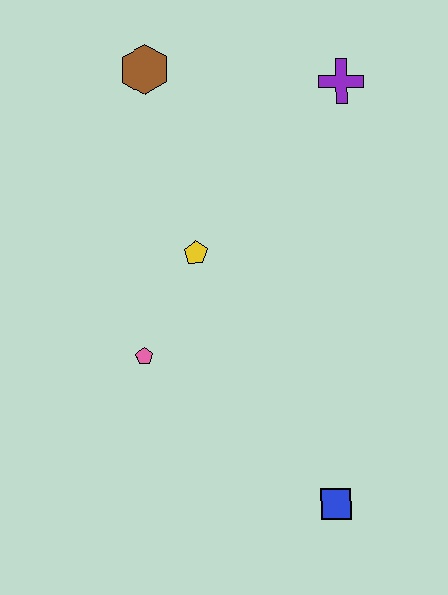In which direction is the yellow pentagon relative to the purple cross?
The yellow pentagon is below the purple cross.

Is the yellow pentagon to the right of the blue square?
No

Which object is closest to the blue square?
The pink pentagon is closest to the blue square.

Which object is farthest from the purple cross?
The blue square is farthest from the purple cross.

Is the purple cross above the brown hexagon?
No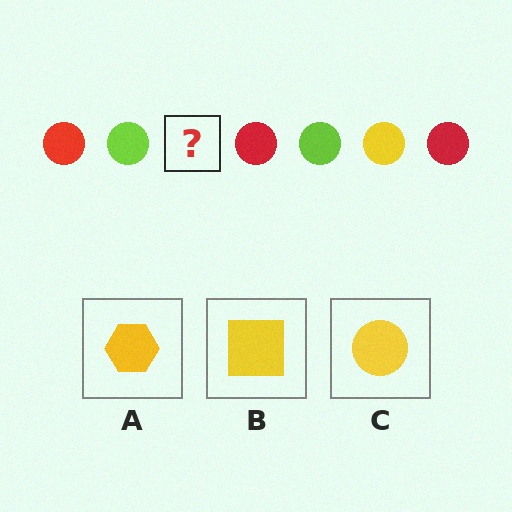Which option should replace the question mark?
Option C.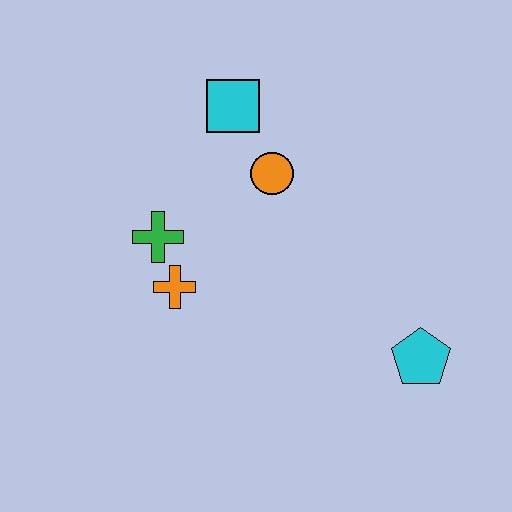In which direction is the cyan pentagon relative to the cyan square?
The cyan pentagon is below the cyan square.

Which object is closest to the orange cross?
The green cross is closest to the orange cross.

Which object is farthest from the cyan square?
The cyan pentagon is farthest from the cyan square.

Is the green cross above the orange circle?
No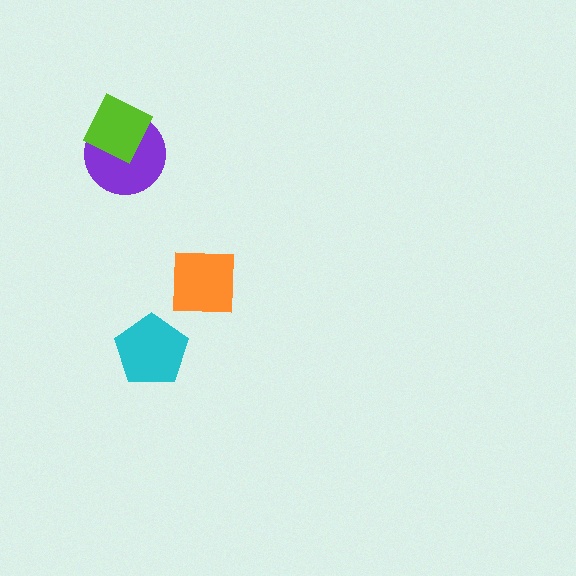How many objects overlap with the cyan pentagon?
0 objects overlap with the cyan pentagon.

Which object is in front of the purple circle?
The lime square is in front of the purple circle.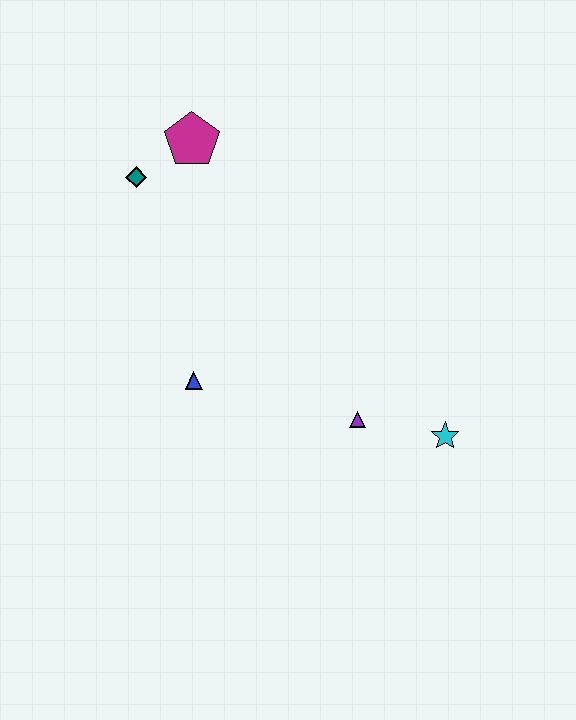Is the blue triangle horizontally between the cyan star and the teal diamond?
Yes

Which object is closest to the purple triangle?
The cyan star is closest to the purple triangle.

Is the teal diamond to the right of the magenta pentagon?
No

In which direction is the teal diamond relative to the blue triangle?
The teal diamond is above the blue triangle.